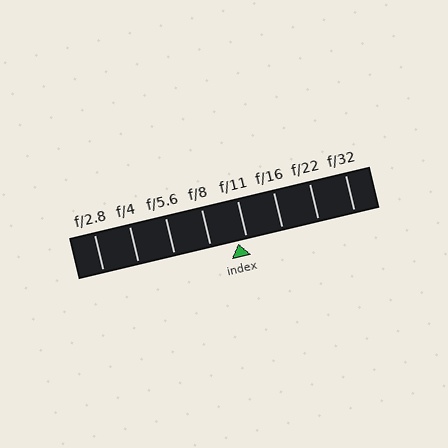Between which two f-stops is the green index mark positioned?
The index mark is between f/8 and f/11.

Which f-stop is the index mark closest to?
The index mark is closest to f/11.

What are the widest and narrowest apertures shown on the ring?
The widest aperture shown is f/2.8 and the narrowest is f/32.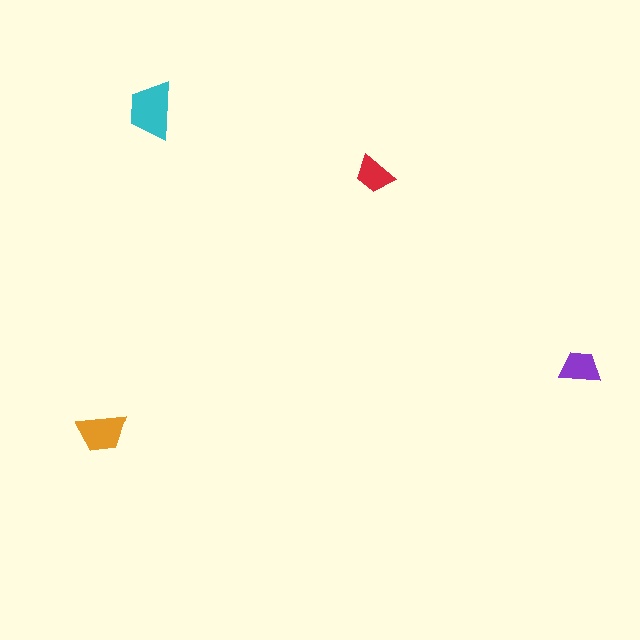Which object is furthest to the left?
The orange trapezoid is leftmost.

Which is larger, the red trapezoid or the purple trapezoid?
The purple one.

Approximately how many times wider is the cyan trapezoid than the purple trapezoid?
About 1.5 times wider.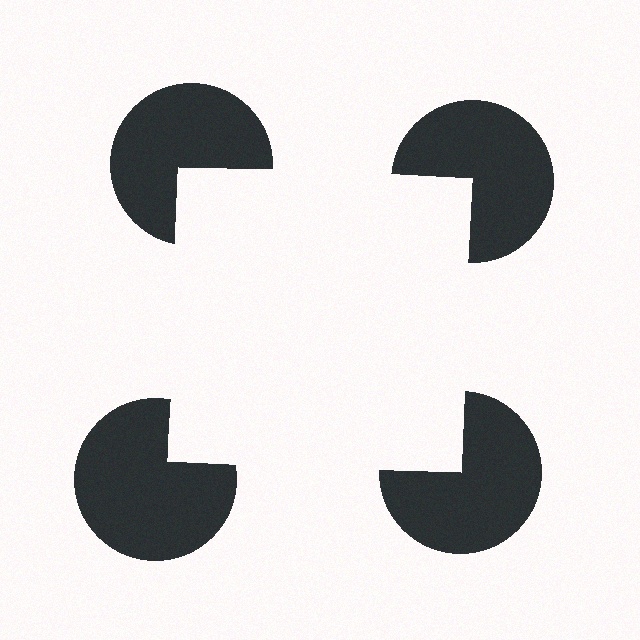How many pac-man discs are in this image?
There are 4 — one at each vertex of the illusory square.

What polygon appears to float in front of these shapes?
An illusory square — its edges are inferred from the aligned wedge cuts in the pac-man discs, not physically drawn.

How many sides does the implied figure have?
4 sides.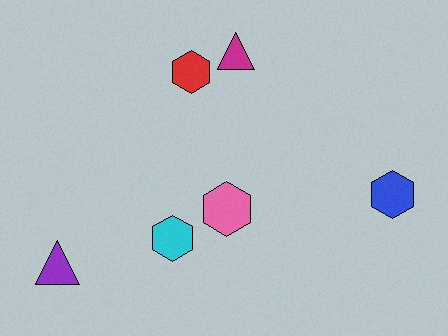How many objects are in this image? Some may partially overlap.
There are 6 objects.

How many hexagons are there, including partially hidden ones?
There are 4 hexagons.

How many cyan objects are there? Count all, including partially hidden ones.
There is 1 cyan object.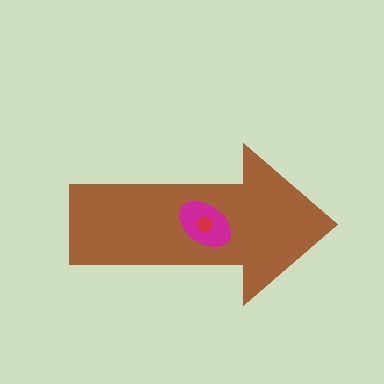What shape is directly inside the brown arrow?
The magenta ellipse.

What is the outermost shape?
The brown arrow.